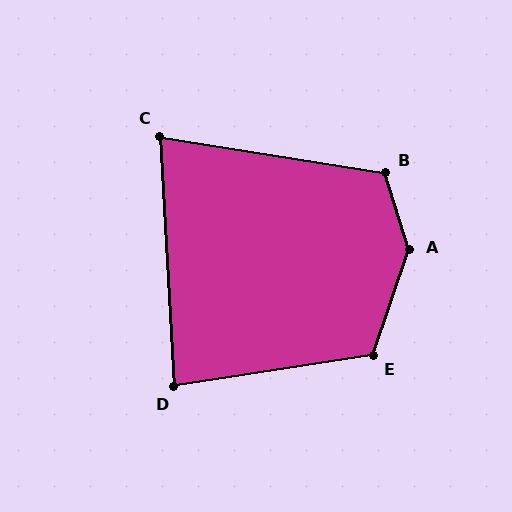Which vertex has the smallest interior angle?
C, at approximately 78 degrees.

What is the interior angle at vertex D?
Approximately 85 degrees (acute).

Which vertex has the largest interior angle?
A, at approximately 143 degrees.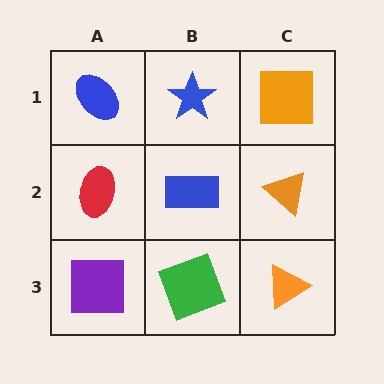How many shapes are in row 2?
3 shapes.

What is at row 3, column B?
A green square.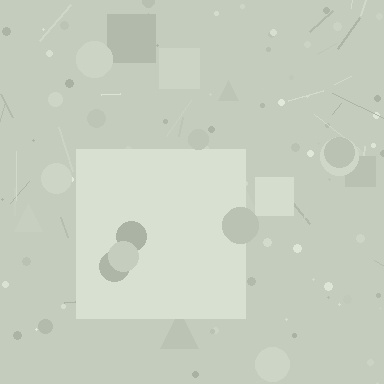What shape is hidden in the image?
A square is hidden in the image.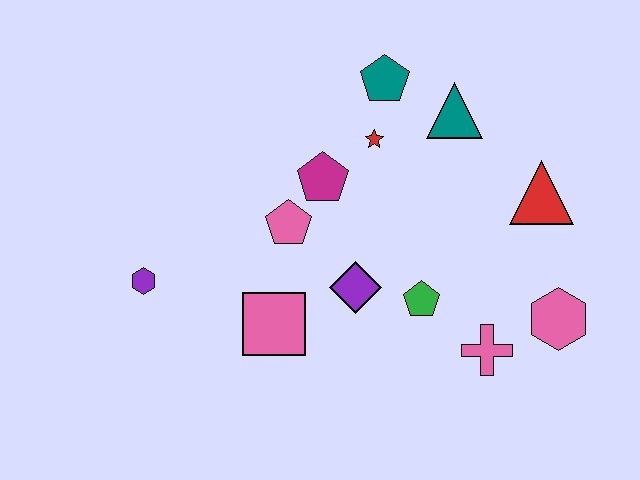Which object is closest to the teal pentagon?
The red star is closest to the teal pentagon.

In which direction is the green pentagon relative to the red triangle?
The green pentagon is to the left of the red triangle.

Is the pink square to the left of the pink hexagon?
Yes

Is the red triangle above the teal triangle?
No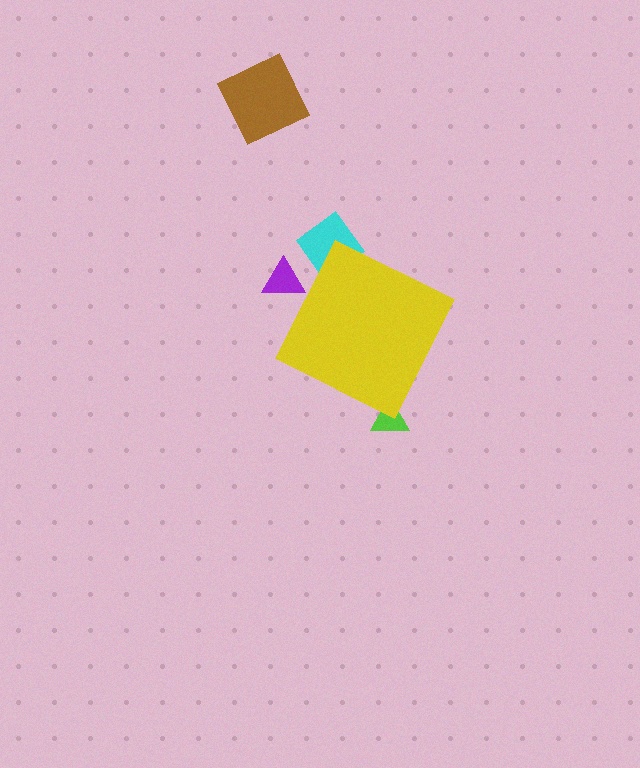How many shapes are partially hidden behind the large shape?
3 shapes are partially hidden.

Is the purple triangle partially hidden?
Yes, the purple triangle is partially hidden behind the yellow diamond.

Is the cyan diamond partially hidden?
Yes, the cyan diamond is partially hidden behind the yellow diamond.